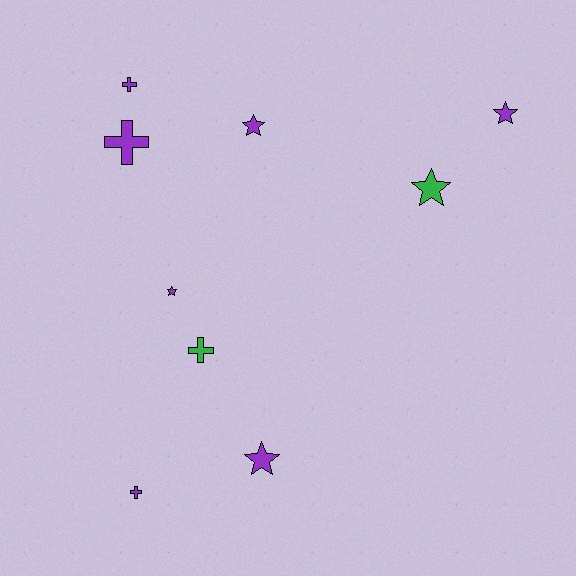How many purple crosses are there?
There are 3 purple crosses.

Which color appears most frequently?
Purple, with 7 objects.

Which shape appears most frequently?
Star, with 5 objects.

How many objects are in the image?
There are 9 objects.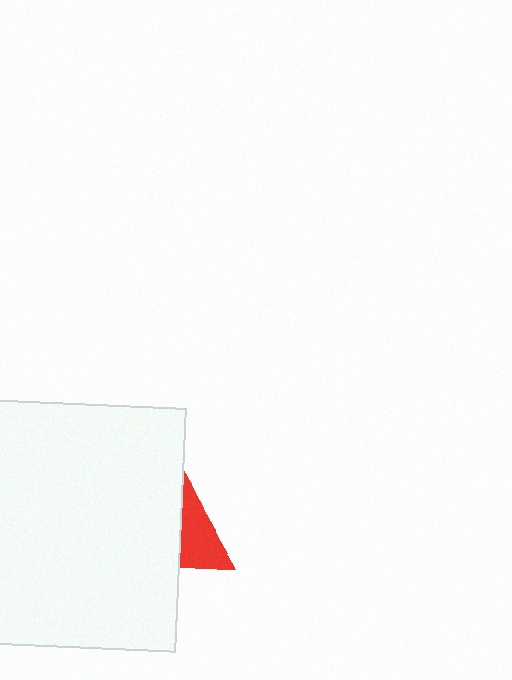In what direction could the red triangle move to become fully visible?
The red triangle could move right. That would shift it out from behind the white square entirely.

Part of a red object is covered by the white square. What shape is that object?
It is a triangle.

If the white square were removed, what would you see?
You would see the complete red triangle.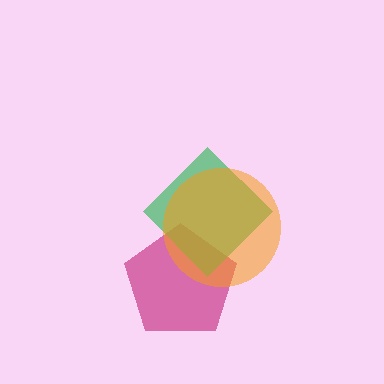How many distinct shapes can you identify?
There are 3 distinct shapes: a magenta pentagon, a green diamond, an orange circle.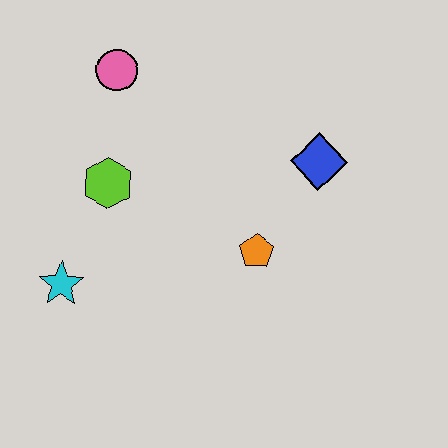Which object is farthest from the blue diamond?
The cyan star is farthest from the blue diamond.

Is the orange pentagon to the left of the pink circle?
No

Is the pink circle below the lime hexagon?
No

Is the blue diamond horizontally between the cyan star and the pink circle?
No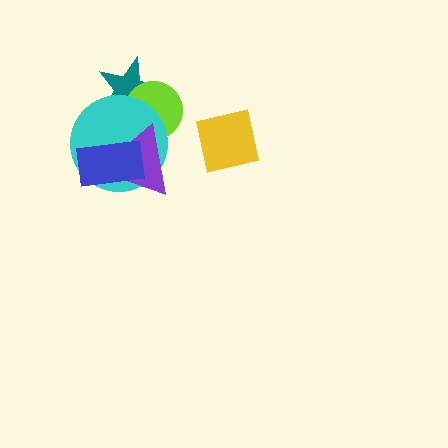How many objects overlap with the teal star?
2 objects overlap with the teal star.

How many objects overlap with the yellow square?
0 objects overlap with the yellow square.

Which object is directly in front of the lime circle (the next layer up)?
The cyan circle is directly in front of the lime circle.